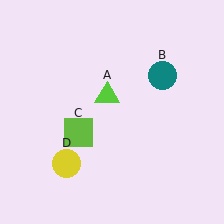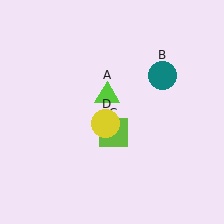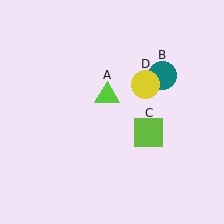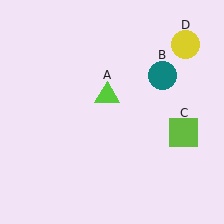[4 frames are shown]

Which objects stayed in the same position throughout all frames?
Lime triangle (object A) and teal circle (object B) remained stationary.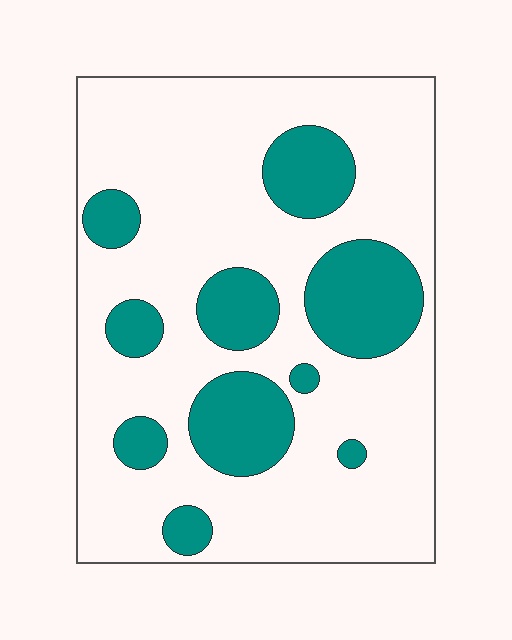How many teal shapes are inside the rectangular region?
10.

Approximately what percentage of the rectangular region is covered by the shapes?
Approximately 25%.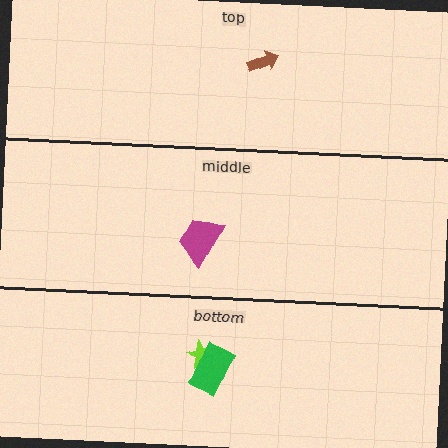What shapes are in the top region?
The brown arrow.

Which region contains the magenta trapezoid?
The middle region.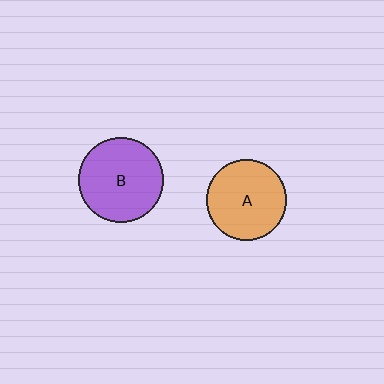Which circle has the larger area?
Circle B (purple).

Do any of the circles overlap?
No, none of the circles overlap.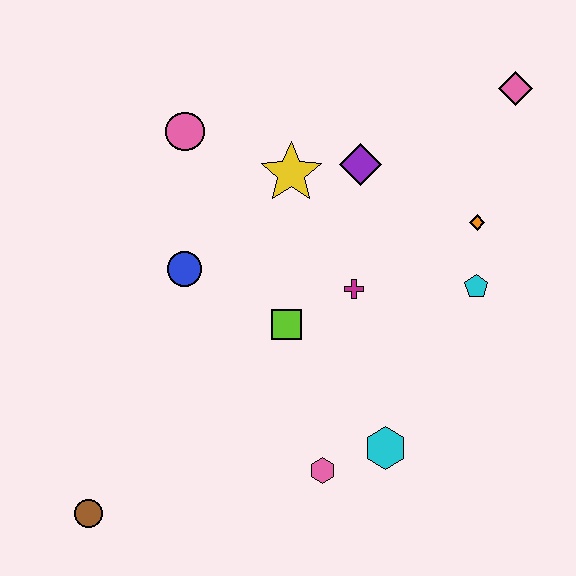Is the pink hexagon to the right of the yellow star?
Yes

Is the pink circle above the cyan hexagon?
Yes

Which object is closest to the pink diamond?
The orange diamond is closest to the pink diamond.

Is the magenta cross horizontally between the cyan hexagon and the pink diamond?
No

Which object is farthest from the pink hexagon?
The pink diamond is farthest from the pink hexagon.